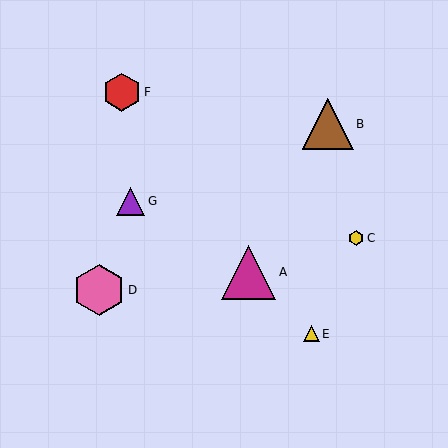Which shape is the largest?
The magenta triangle (labeled A) is the largest.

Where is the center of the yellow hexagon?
The center of the yellow hexagon is at (356, 238).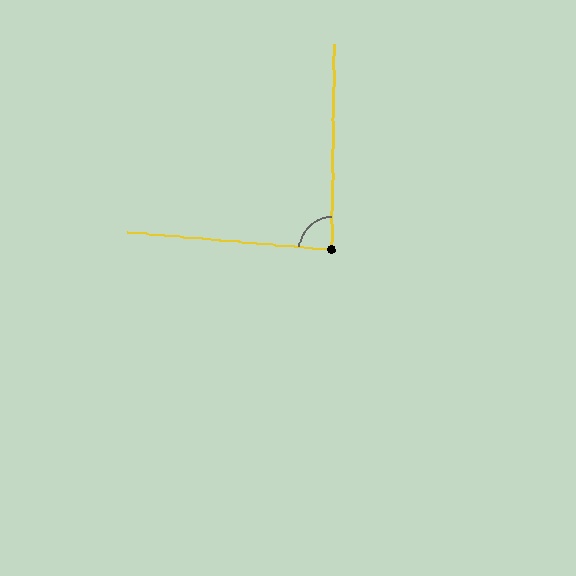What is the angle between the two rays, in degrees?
Approximately 86 degrees.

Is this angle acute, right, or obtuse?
It is approximately a right angle.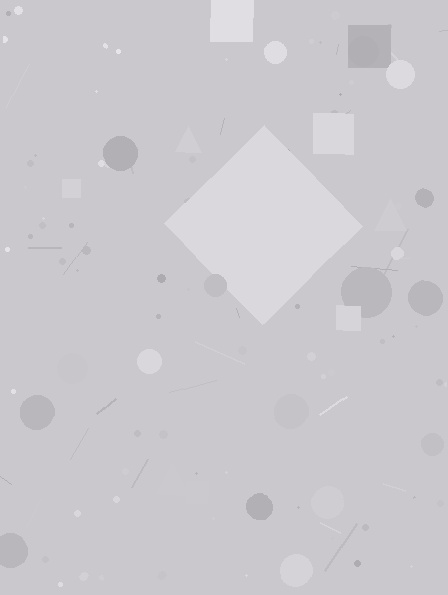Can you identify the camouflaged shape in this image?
The camouflaged shape is a diamond.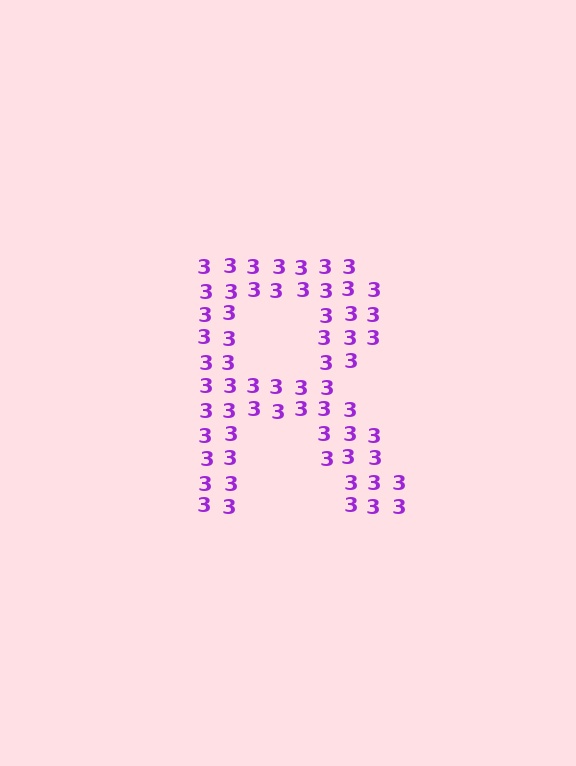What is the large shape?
The large shape is the letter R.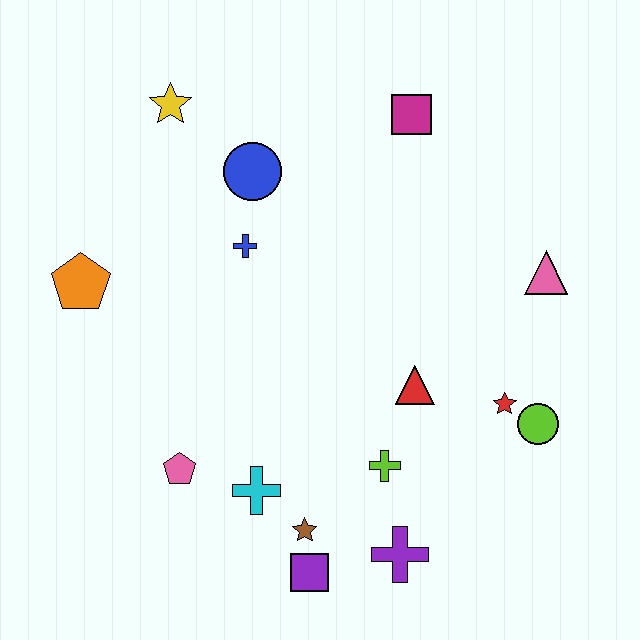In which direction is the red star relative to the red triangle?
The red star is to the right of the red triangle.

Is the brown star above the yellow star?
No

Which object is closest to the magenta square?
The blue circle is closest to the magenta square.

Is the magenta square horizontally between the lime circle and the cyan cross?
Yes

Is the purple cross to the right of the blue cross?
Yes